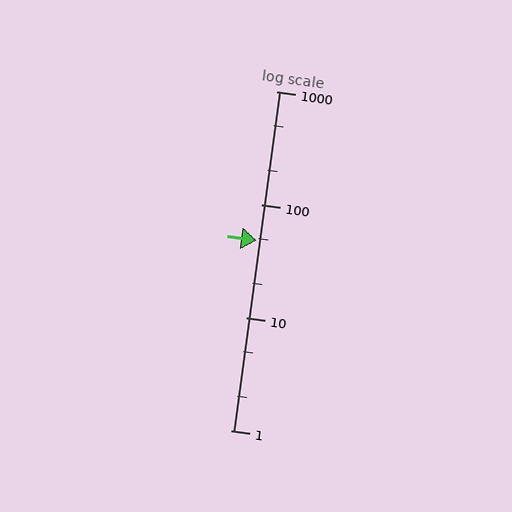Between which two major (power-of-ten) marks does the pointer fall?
The pointer is between 10 and 100.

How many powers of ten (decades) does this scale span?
The scale spans 3 decades, from 1 to 1000.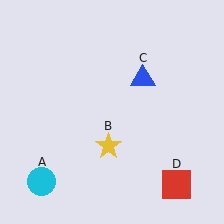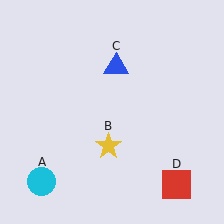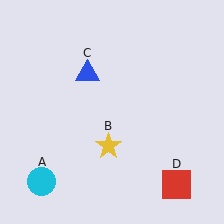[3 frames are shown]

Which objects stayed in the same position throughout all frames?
Cyan circle (object A) and yellow star (object B) and red square (object D) remained stationary.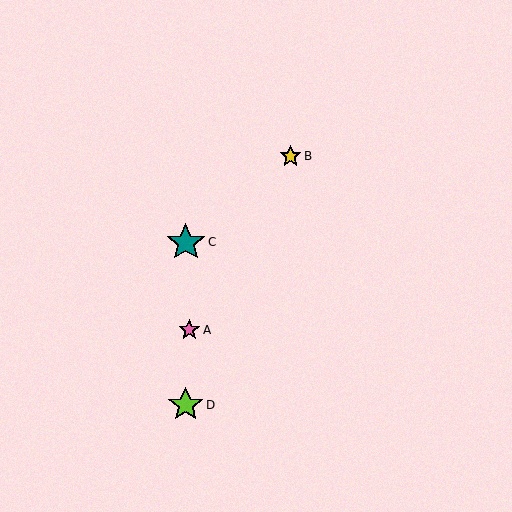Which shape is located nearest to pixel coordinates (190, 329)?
The pink star (labeled A) at (189, 330) is nearest to that location.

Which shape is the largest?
The teal star (labeled C) is the largest.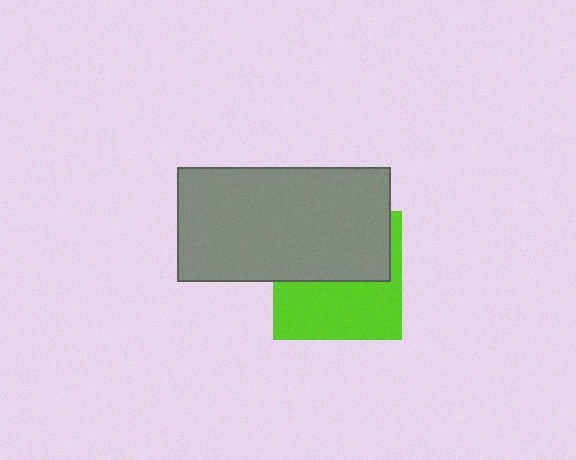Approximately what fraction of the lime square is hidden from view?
Roughly 50% of the lime square is hidden behind the gray rectangle.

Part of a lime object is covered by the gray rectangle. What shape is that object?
It is a square.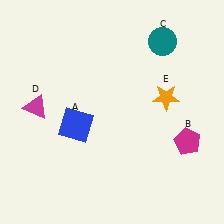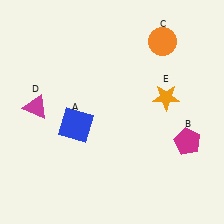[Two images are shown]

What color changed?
The circle (C) changed from teal in Image 1 to orange in Image 2.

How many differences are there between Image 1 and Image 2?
There is 1 difference between the two images.